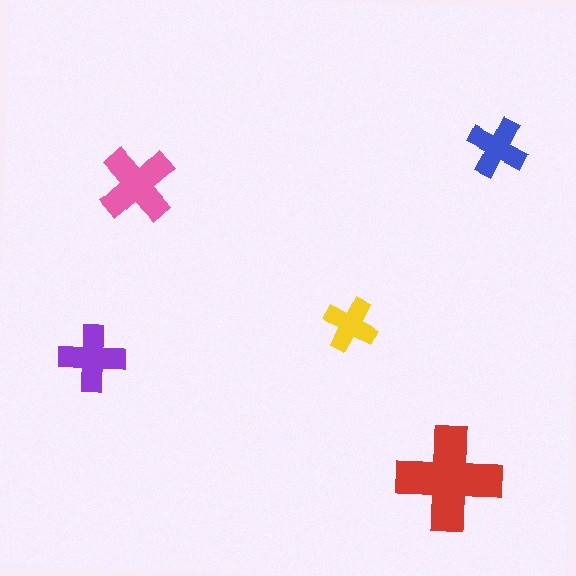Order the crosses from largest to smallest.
the red one, the pink one, the purple one, the blue one, the yellow one.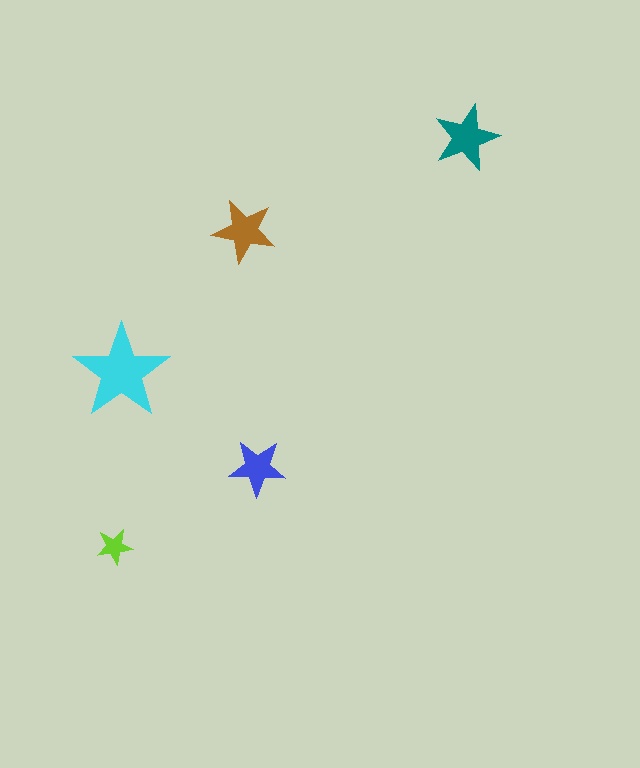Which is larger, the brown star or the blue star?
The brown one.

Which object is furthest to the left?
The lime star is leftmost.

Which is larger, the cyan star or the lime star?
The cyan one.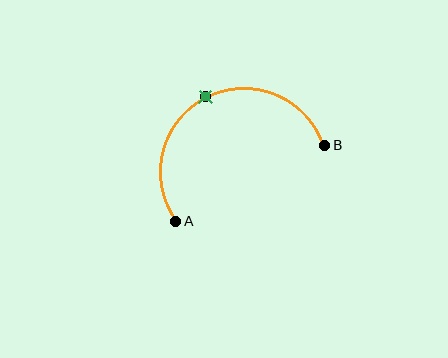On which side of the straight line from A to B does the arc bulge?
The arc bulges above the straight line connecting A and B.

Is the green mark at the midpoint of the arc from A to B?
Yes. The green mark lies on the arc at equal arc-length from both A and B — it is the arc midpoint.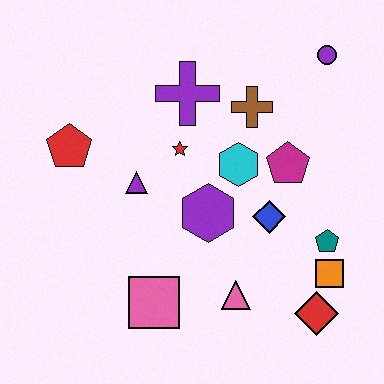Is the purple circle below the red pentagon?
No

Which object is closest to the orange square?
The teal pentagon is closest to the orange square.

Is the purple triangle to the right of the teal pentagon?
No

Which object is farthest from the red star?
The red diamond is farthest from the red star.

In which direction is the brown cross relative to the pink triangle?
The brown cross is above the pink triangle.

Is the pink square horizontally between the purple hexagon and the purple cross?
No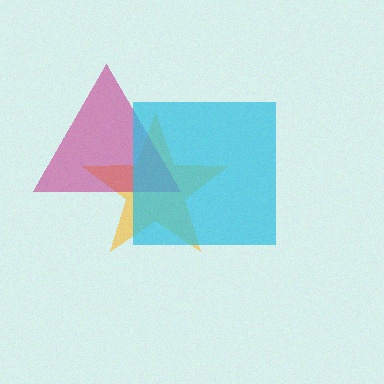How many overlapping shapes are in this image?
There are 3 overlapping shapes in the image.